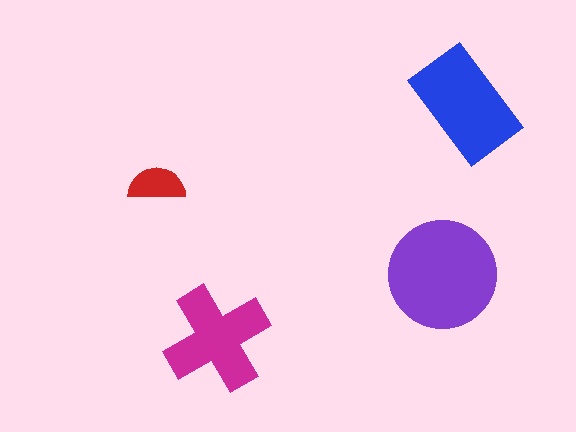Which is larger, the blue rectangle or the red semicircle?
The blue rectangle.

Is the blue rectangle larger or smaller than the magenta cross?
Larger.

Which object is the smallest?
The red semicircle.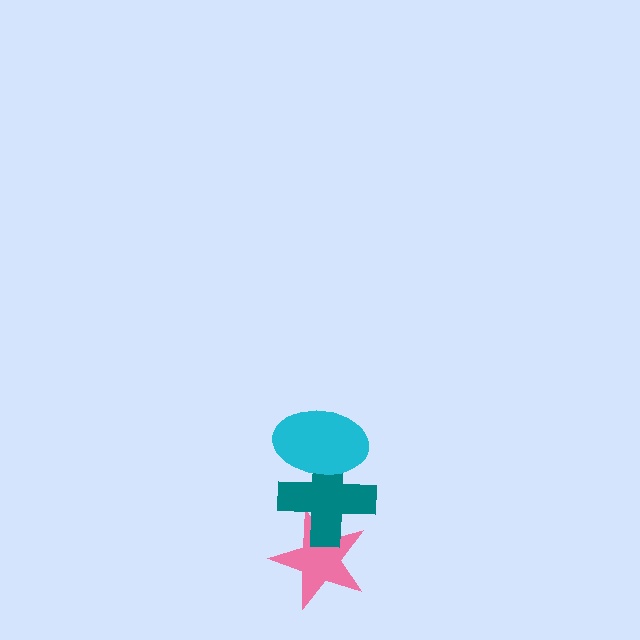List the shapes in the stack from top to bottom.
From top to bottom: the cyan ellipse, the teal cross, the pink star.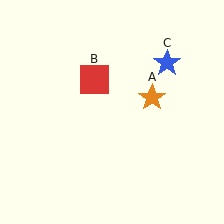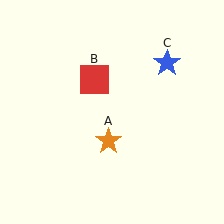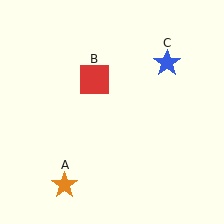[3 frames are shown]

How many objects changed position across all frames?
1 object changed position: orange star (object A).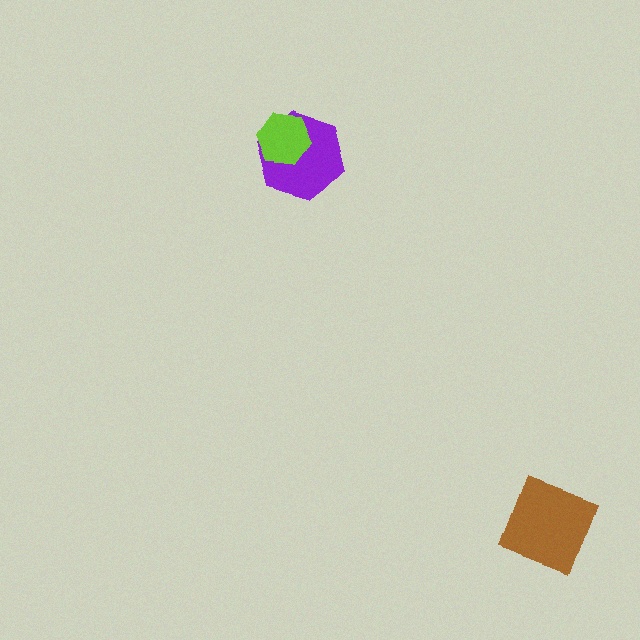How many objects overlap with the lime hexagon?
1 object overlaps with the lime hexagon.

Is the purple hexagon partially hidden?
Yes, it is partially covered by another shape.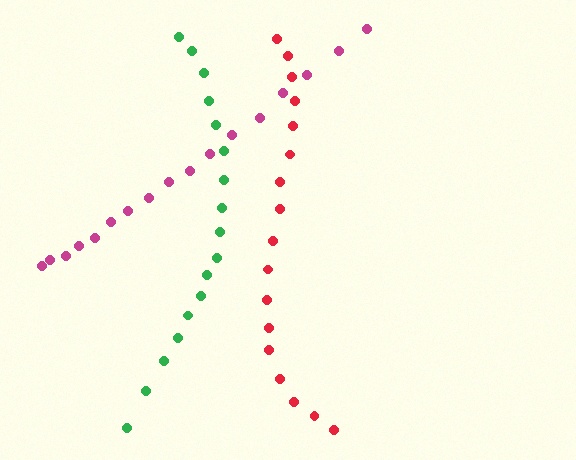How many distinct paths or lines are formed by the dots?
There are 3 distinct paths.